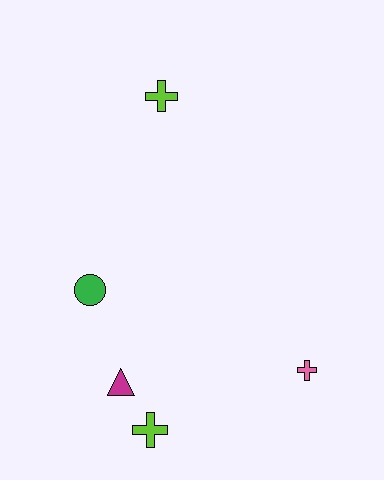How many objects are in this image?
There are 5 objects.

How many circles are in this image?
There is 1 circle.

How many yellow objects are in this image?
There are no yellow objects.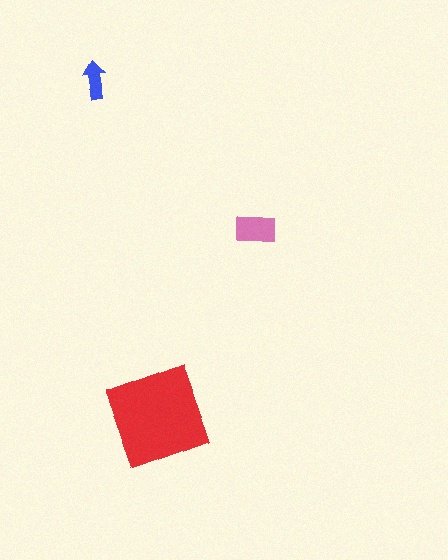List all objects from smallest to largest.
The blue arrow, the pink rectangle, the red square.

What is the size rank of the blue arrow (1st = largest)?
3rd.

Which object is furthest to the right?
The pink rectangle is rightmost.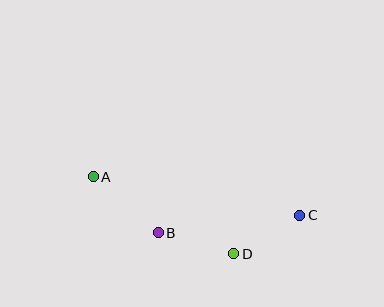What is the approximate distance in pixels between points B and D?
The distance between B and D is approximately 78 pixels.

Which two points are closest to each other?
Points C and D are closest to each other.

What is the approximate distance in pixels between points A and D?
The distance between A and D is approximately 160 pixels.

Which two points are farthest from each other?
Points A and C are farthest from each other.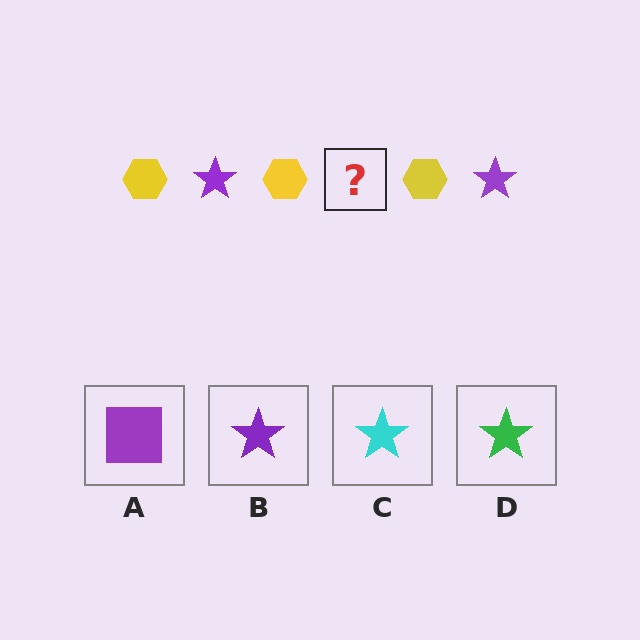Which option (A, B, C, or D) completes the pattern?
B.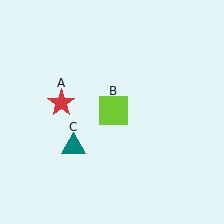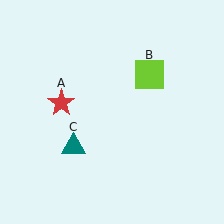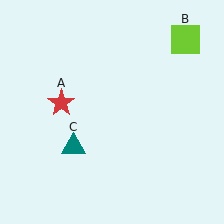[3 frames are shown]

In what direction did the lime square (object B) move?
The lime square (object B) moved up and to the right.